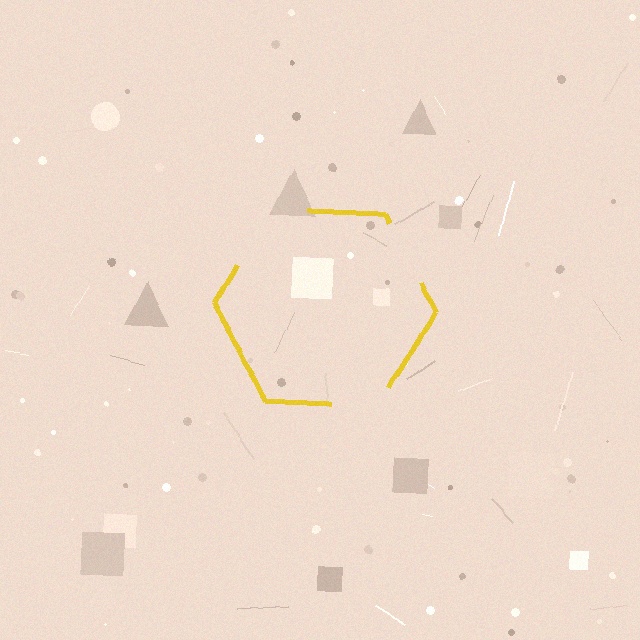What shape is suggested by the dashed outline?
The dashed outline suggests a hexagon.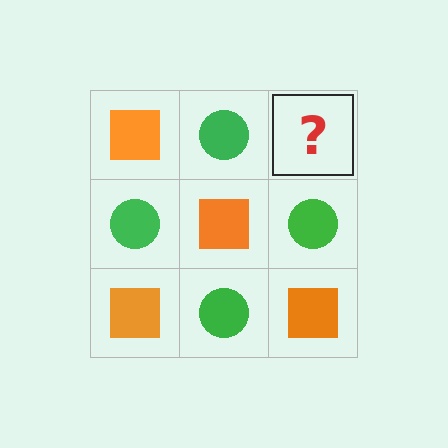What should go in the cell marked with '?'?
The missing cell should contain an orange square.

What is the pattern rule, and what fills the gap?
The rule is that it alternates orange square and green circle in a checkerboard pattern. The gap should be filled with an orange square.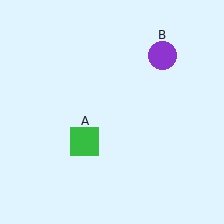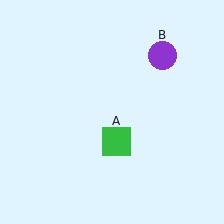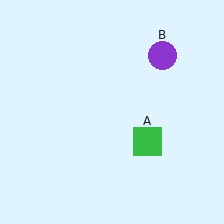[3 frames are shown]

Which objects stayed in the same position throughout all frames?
Purple circle (object B) remained stationary.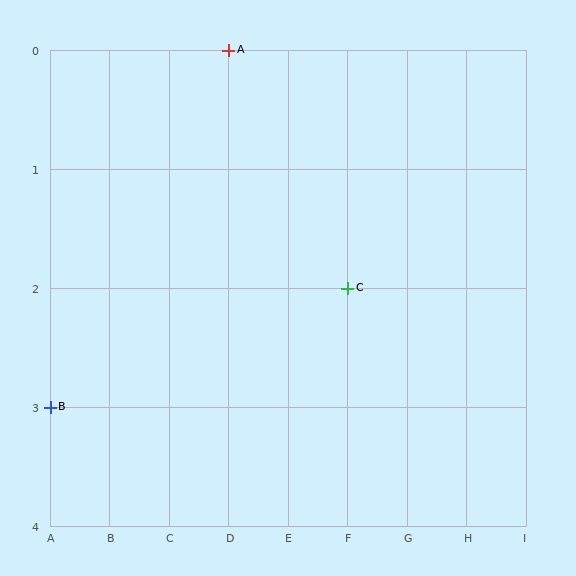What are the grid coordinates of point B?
Point B is at grid coordinates (A, 3).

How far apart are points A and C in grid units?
Points A and C are 2 columns and 2 rows apart (about 2.8 grid units diagonally).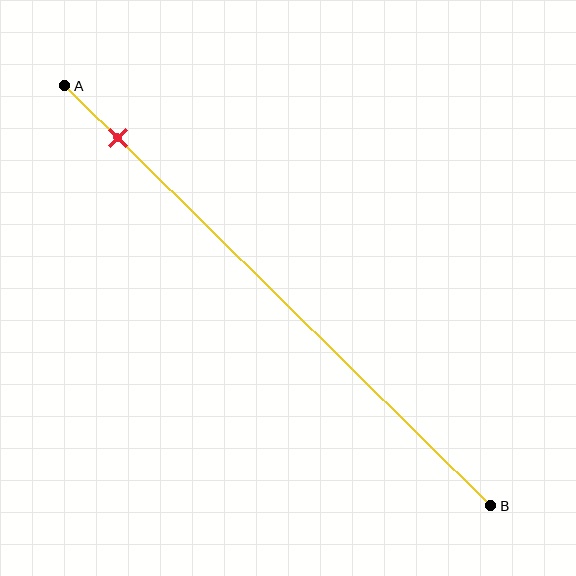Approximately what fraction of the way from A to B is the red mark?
The red mark is approximately 10% of the way from A to B.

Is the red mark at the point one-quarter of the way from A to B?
No, the mark is at about 10% from A, not at the 25% one-quarter point.